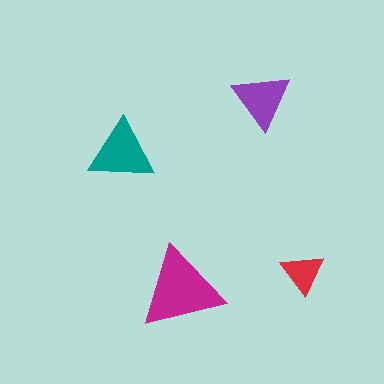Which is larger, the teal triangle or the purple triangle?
The teal one.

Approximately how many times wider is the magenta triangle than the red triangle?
About 2 times wider.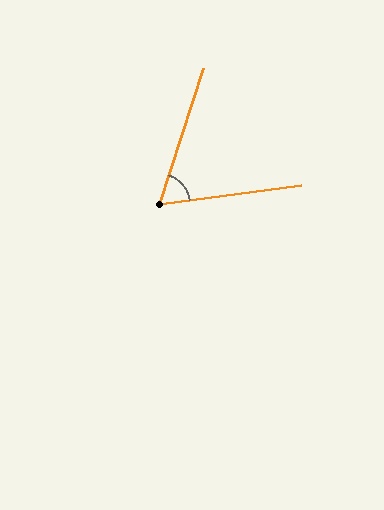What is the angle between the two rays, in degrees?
Approximately 65 degrees.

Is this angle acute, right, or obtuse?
It is acute.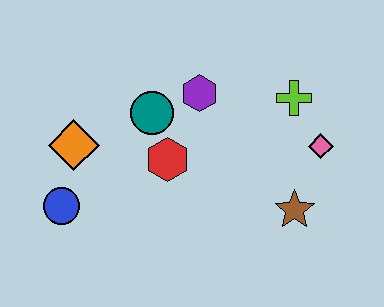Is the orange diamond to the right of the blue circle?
Yes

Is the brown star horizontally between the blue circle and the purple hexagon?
No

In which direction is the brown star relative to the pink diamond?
The brown star is below the pink diamond.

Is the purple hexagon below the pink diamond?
No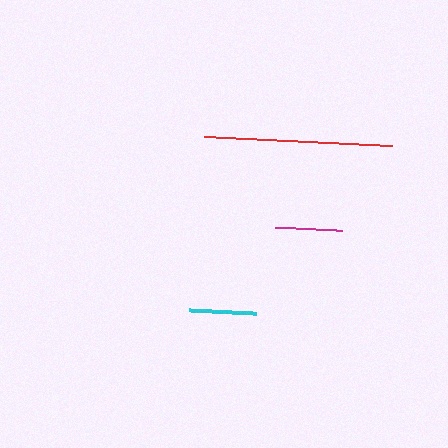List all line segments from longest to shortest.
From longest to shortest: red, magenta, cyan.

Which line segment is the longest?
The red line is the longest at approximately 187 pixels.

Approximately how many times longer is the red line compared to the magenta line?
The red line is approximately 2.8 times the length of the magenta line.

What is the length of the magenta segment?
The magenta segment is approximately 67 pixels long.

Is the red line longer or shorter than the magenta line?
The red line is longer than the magenta line.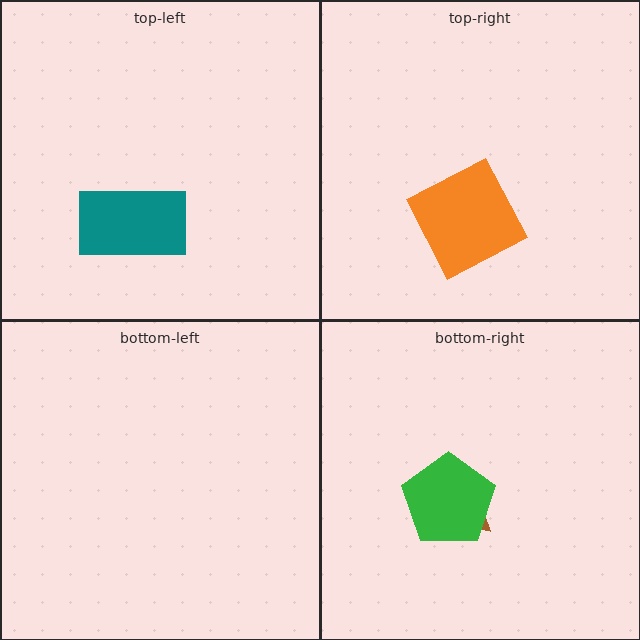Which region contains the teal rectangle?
The top-left region.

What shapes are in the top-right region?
The orange square.